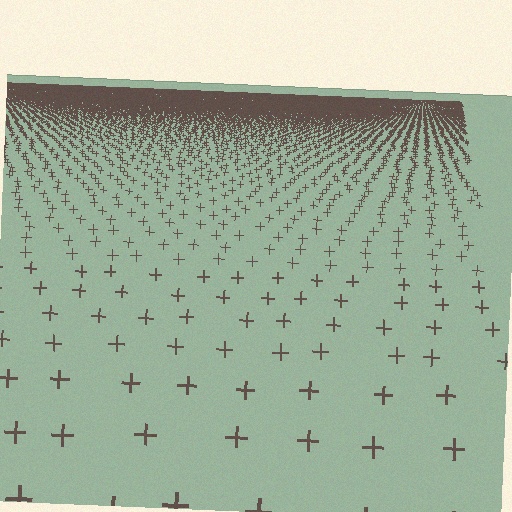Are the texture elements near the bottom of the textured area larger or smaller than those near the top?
Larger. Near the bottom, elements are closer to the viewer and appear at a bigger on-screen size.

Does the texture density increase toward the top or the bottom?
Density increases toward the top.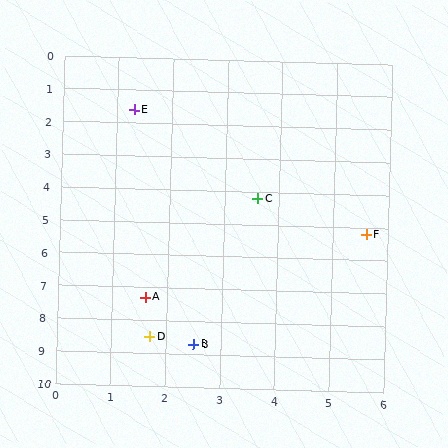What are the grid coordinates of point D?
Point D is at approximately (1.7, 8.5).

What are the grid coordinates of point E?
Point E is at approximately (1.3, 1.6).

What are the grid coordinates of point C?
Point C is at approximately (3.6, 4.2).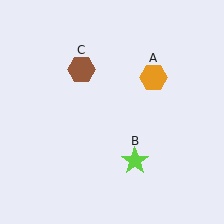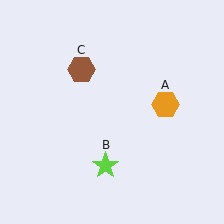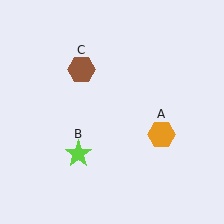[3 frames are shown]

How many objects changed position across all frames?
2 objects changed position: orange hexagon (object A), lime star (object B).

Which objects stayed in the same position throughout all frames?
Brown hexagon (object C) remained stationary.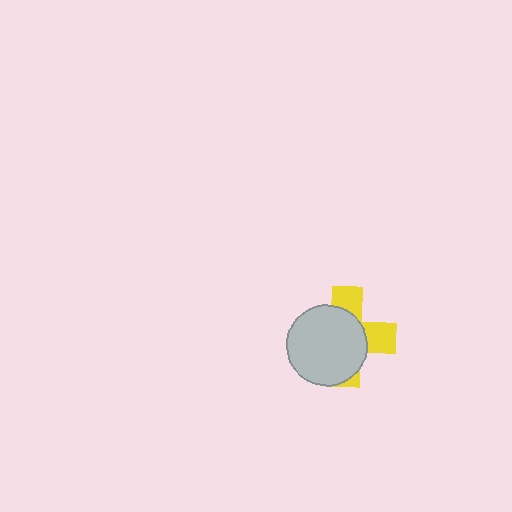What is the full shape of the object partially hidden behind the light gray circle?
The partially hidden object is a yellow cross.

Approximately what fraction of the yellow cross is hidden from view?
Roughly 65% of the yellow cross is hidden behind the light gray circle.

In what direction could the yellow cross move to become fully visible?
The yellow cross could move toward the upper-right. That would shift it out from behind the light gray circle entirely.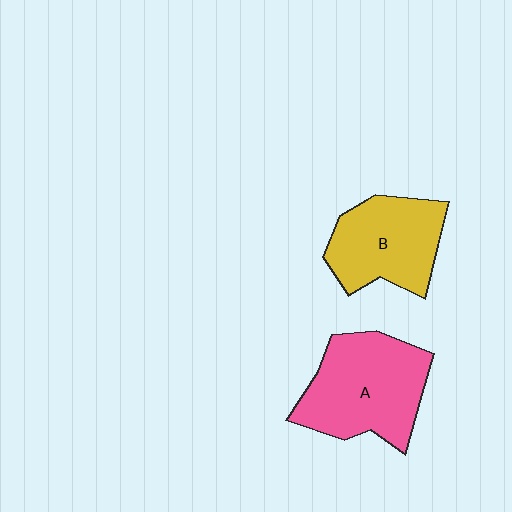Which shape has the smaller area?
Shape B (yellow).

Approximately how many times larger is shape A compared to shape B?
Approximately 1.2 times.